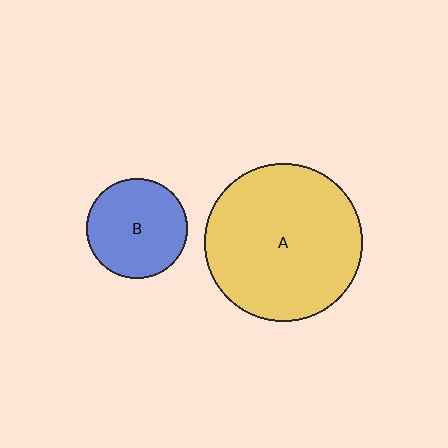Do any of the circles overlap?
No, none of the circles overlap.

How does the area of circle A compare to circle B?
Approximately 2.5 times.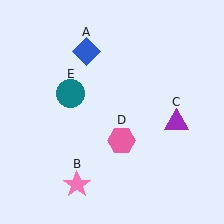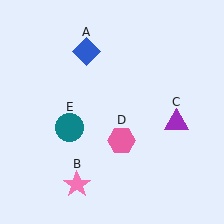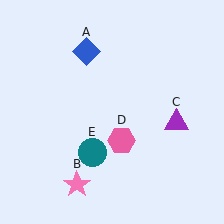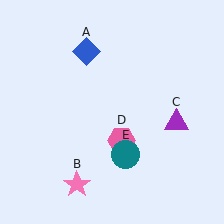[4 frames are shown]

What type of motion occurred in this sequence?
The teal circle (object E) rotated counterclockwise around the center of the scene.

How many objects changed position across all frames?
1 object changed position: teal circle (object E).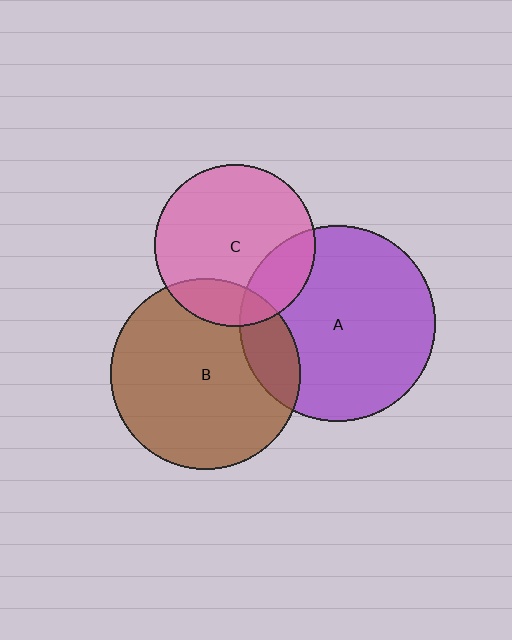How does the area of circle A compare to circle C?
Approximately 1.5 times.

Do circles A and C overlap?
Yes.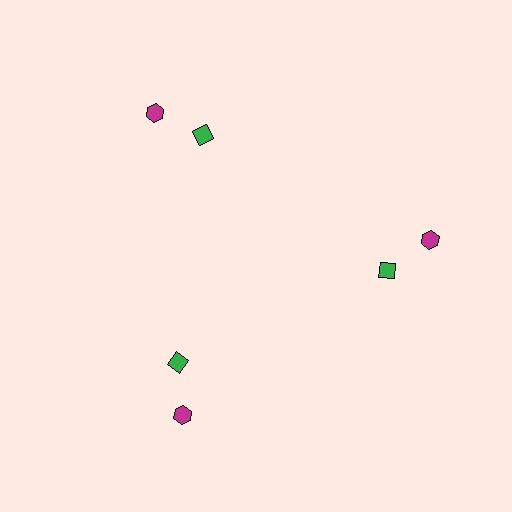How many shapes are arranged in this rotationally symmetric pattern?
There are 6 shapes, arranged in 3 groups of 2.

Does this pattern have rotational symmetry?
Yes, this pattern has 3-fold rotational symmetry. It looks the same after rotating 120 degrees around the center.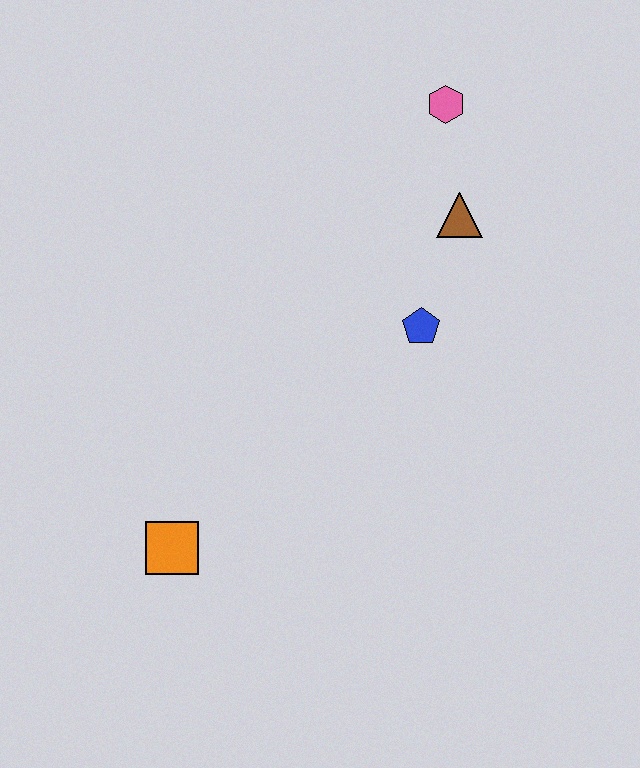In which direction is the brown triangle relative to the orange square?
The brown triangle is above the orange square.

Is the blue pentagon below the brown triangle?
Yes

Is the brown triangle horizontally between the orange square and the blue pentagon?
No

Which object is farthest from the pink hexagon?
The orange square is farthest from the pink hexagon.